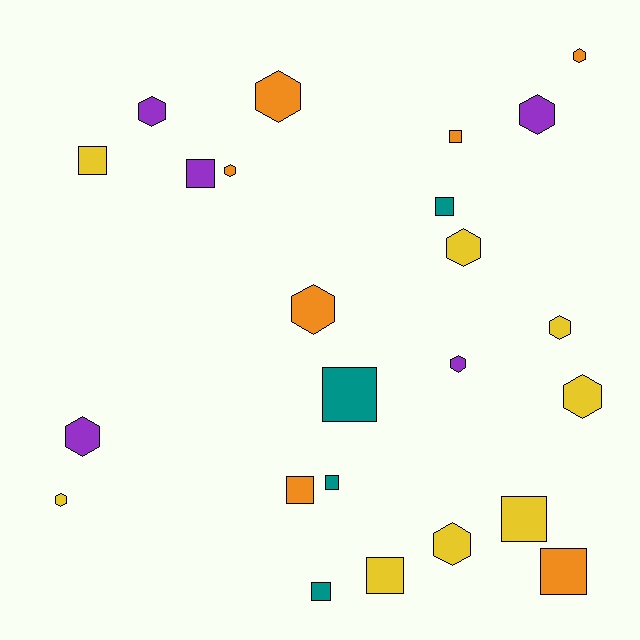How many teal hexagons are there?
There are no teal hexagons.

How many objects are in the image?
There are 24 objects.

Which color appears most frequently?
Yellow, with 8 objects.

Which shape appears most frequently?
Hexagon, with 13 objects.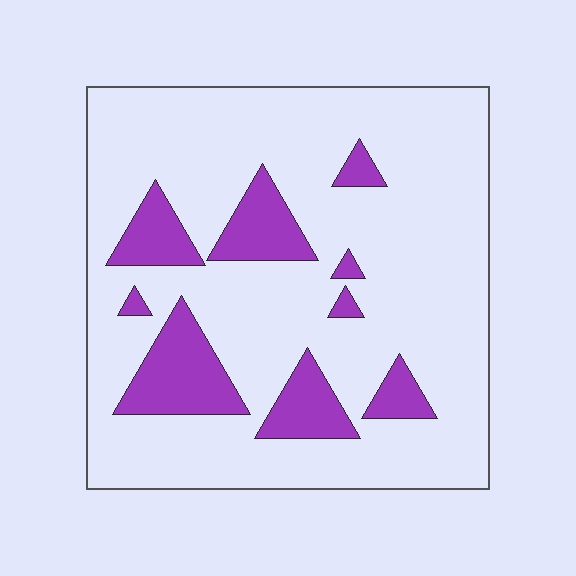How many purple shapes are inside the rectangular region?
9.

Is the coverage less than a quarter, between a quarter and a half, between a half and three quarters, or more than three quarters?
Less than a quarter.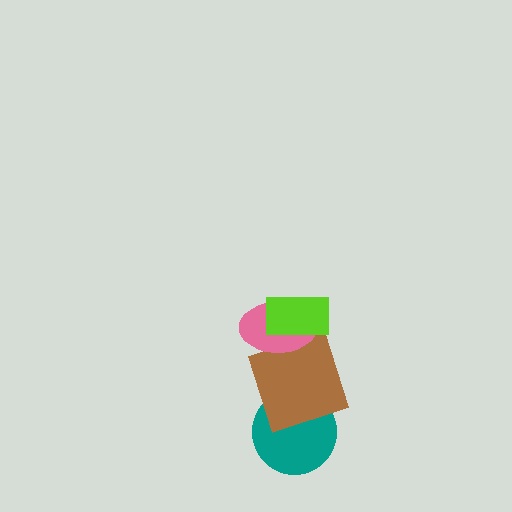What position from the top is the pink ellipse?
The pink ellipse is 2nd from the top.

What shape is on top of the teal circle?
The brown square is on top of the teal circle.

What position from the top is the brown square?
The brown square is 3rd from the top.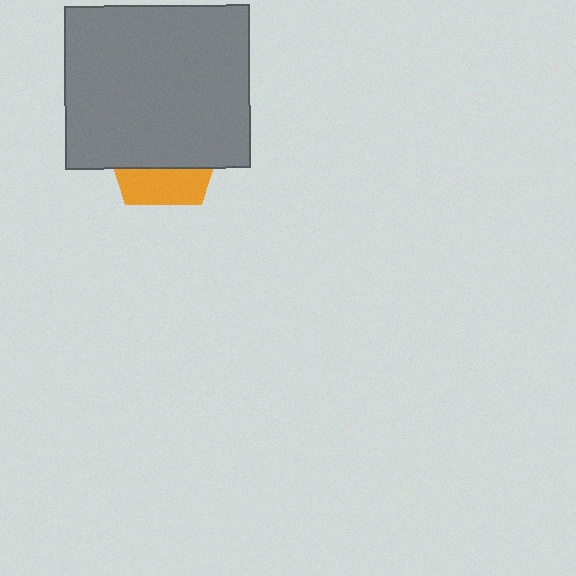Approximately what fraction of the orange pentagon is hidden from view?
Roughly 68% of the orange pentagon is hidden behind the gray rectangle.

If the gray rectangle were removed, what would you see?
You would see the complete orange pentagon.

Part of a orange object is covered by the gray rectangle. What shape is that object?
It is a pentagon.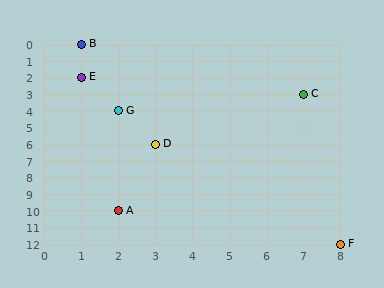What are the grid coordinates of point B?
Point B is at grid coordinates (1, 0).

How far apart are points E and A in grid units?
Points E and A are 1 column and 8 rows apart (about 8.1 grid units diagonally).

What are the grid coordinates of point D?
Point D is at grid coordinates (3, 6).